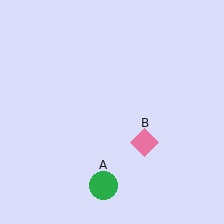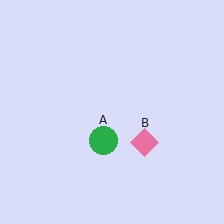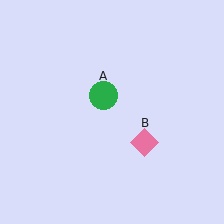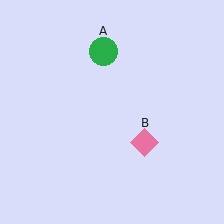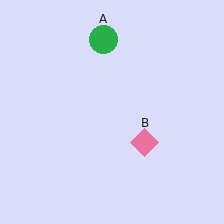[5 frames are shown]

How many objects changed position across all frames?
1 object changed position: green circle (object A).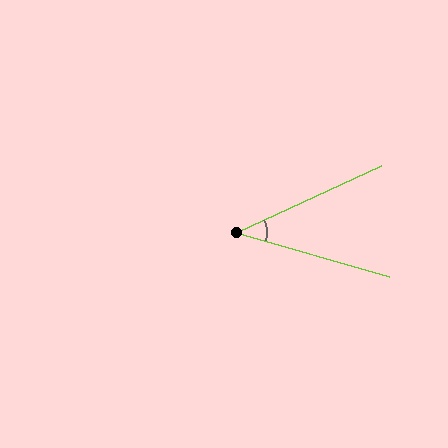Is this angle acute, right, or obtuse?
It is acute.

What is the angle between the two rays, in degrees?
Approximately 41 degrees.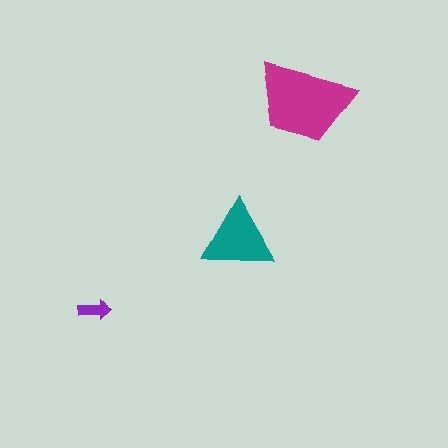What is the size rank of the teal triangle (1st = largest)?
2nd.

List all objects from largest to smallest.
The magenta trapezoid, the teal triangle, the purple arrow.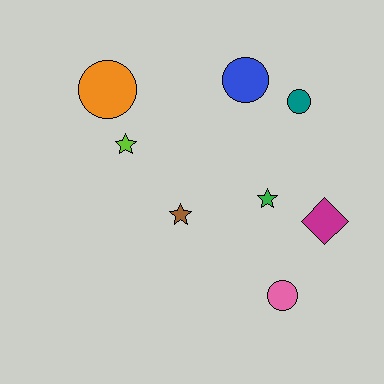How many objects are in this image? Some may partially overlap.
There are 8 objects.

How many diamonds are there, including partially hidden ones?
There is 1 diamond.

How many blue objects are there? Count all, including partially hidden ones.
There is 1 blue object.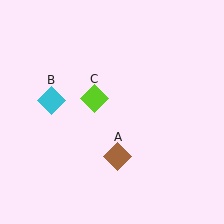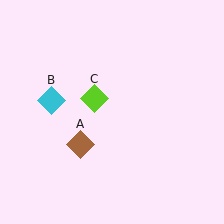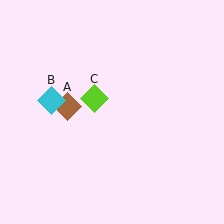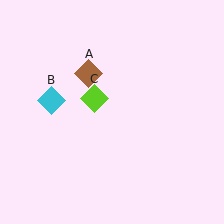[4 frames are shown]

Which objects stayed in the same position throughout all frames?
Cyan diamond (object B) and lime diamond (object C) remained stationary.